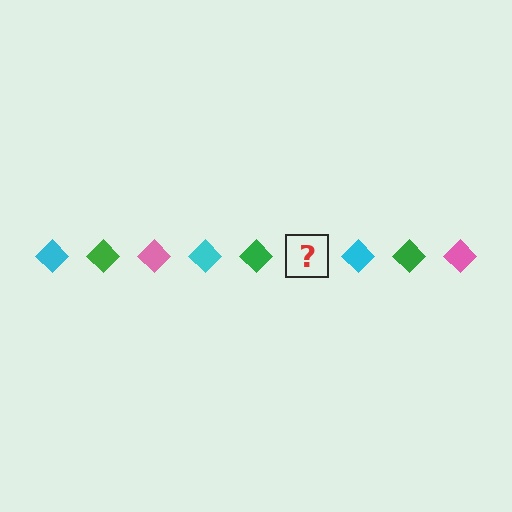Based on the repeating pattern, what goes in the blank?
The blank should be a pink diamond.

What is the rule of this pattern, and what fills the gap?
The rule is that the pattern cycles through cyan, green, pink diamonds. The gap should be filled with a pink diamond.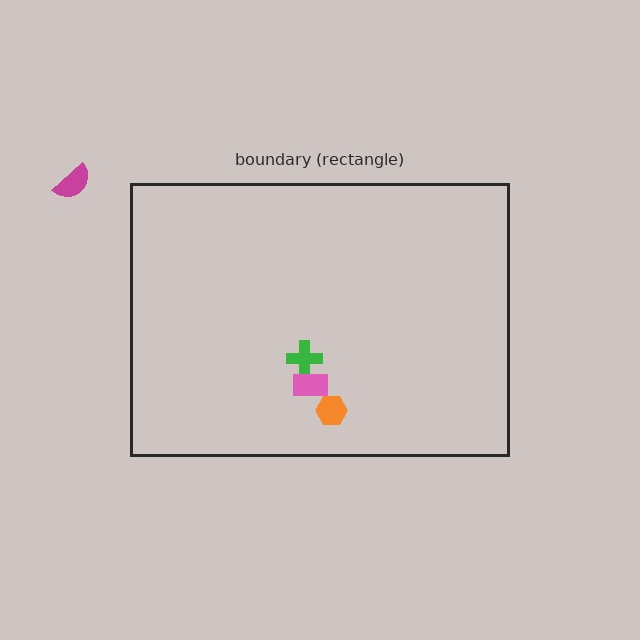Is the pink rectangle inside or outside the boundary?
Inside.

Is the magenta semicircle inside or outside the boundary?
Outside.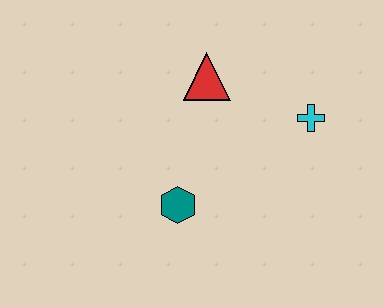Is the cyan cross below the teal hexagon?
No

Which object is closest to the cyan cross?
The red triangle is closest to the cyan cross.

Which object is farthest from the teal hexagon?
The cyan cross is farthest from the teal hexagon.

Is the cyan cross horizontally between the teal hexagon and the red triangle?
No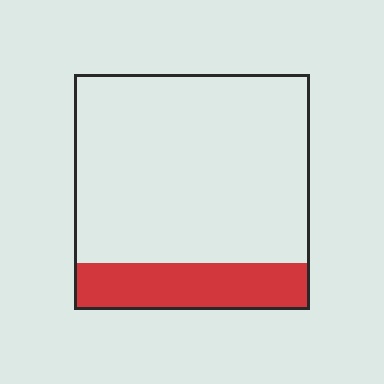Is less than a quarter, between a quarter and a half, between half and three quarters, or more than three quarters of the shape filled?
Less than a quarter.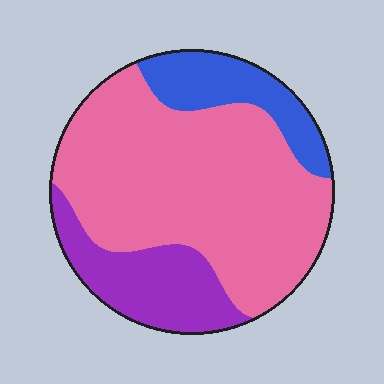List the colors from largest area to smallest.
From largest to smallest: pink, purple, blue.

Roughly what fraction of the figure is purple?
Purple covers roughly 20% of the figure.